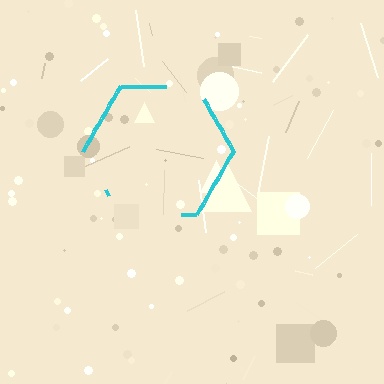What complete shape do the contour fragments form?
The contour fragments form a hexagon.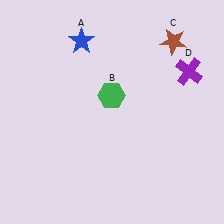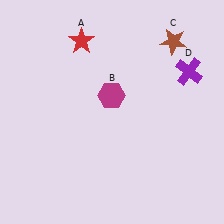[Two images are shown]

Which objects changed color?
A changed from blue to red. B changed from green to magenta.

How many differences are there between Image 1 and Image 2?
There are 2 differences between the two images.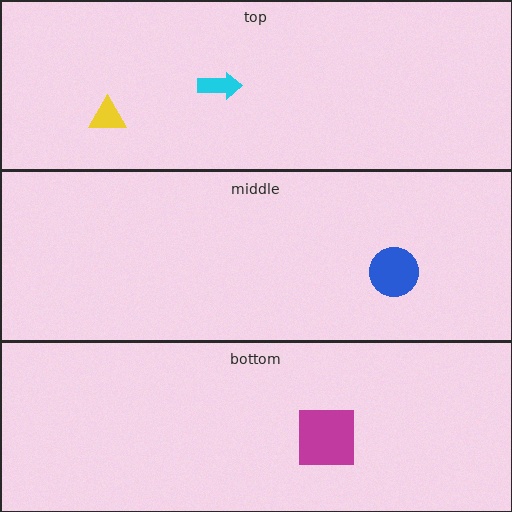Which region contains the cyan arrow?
The top region.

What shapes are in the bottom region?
The teal square, the magenta square.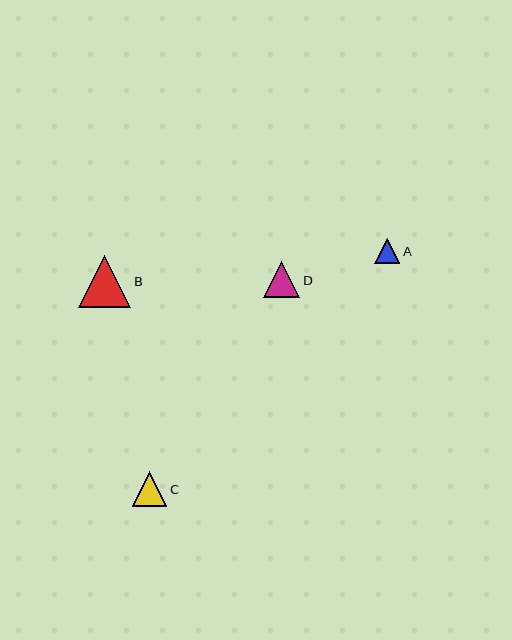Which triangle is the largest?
Triangle B is the largest with a size of approximately 52 pixels.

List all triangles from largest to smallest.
From largest to smallest: B, D, C, A.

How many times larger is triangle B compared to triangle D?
Triangle B is approximately 1.5 times the size of triangle D.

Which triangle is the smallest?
Triangle A is the smallest with a size of approximately 25 pixels.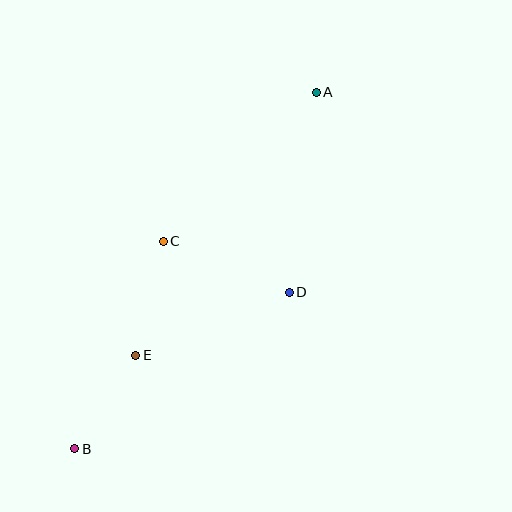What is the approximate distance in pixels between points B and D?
The distance between B and D is approximately 266 pixels.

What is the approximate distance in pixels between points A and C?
The distance between A and C is approximately 213 pixels.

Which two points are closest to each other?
Points B and E are closest to each other.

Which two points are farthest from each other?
Points A and B are farthest from each other.